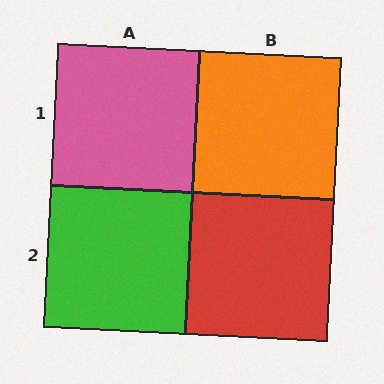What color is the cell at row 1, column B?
Orange.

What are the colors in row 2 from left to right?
Green, red.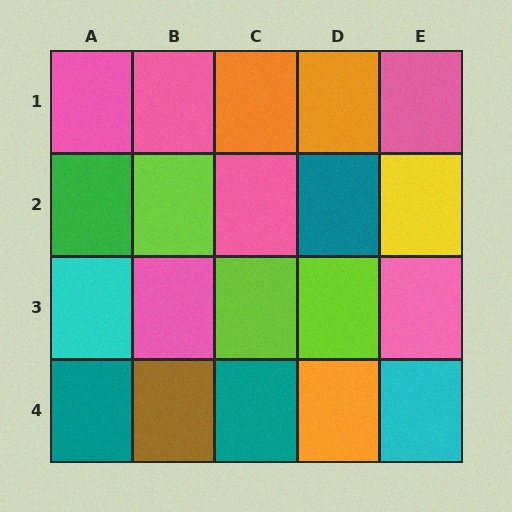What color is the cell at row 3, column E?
Pink.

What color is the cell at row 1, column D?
Orange.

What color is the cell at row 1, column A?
Pink.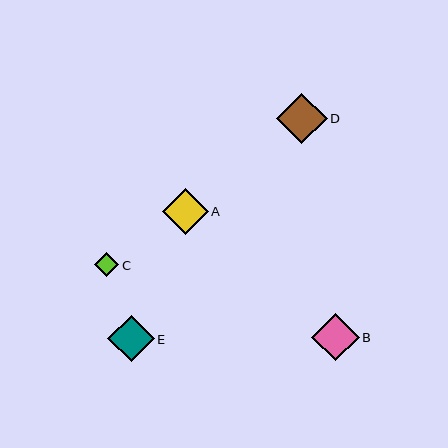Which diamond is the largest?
Diamond D is the largest with a size of approximately 50 pixels.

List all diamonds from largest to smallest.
From largest to smallest: D, B, E, A, C.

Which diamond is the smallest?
Diamond C is the smallest with a size of approximately 24 pixels.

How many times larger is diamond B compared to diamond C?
Diamond B is approximately 2.0 times the size of diamond C.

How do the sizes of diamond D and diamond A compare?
Diamond D and diamond A are approximately the same size.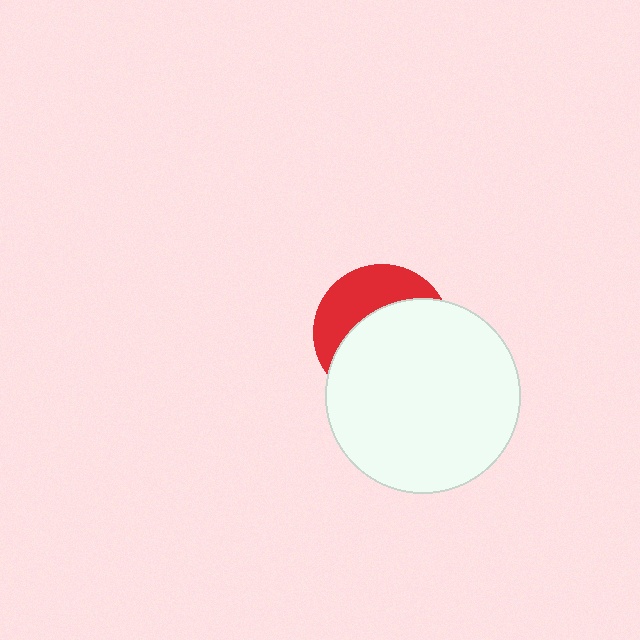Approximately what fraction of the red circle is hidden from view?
Roughly 63% of the red circle is hidden behind the white circle.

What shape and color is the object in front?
The object in front is a white circle.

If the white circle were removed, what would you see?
You would see the complete red circle.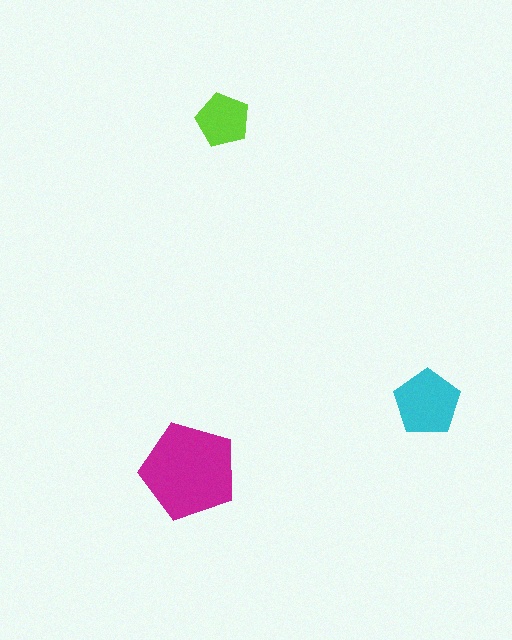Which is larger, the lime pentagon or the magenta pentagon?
The magenta one.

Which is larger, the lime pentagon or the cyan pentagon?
The cyan one.